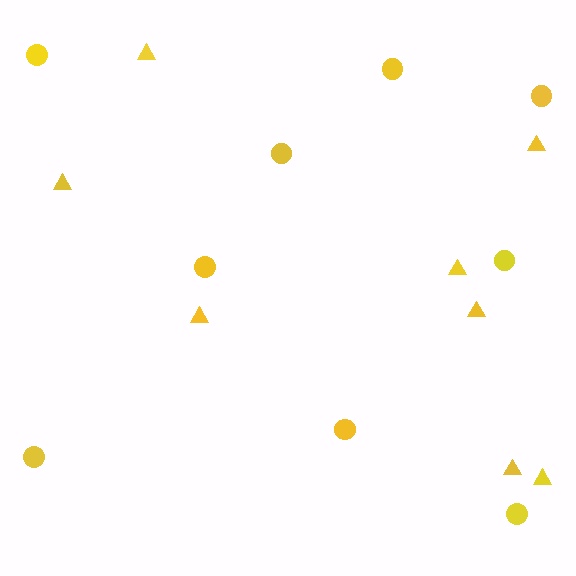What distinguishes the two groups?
There are 2 groups: one group of circles (9) and one group of triangles (8).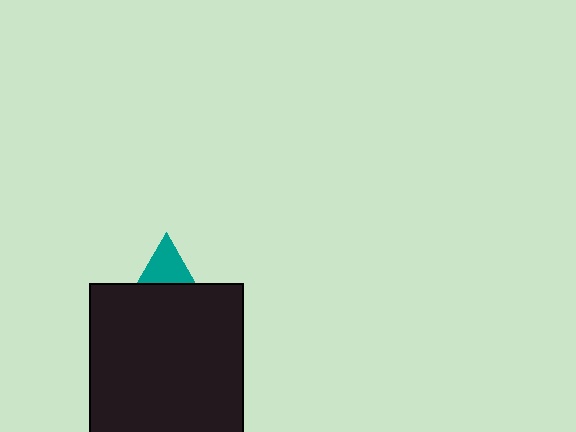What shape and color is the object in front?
The object in front is a black square.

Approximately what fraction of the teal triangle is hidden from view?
Roughly 60% of the teal triangle is hidden behind the black square.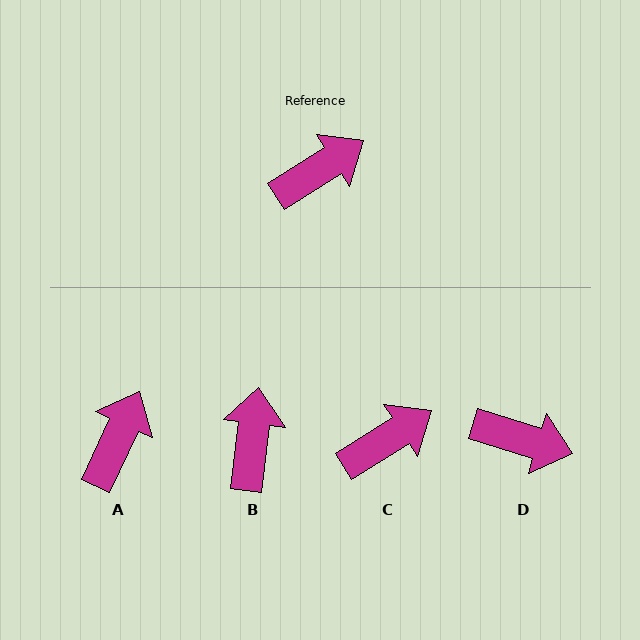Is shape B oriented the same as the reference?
No, it is off by about 51 degrees.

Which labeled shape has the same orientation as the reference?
C.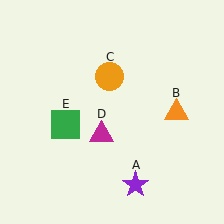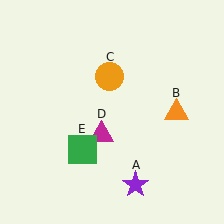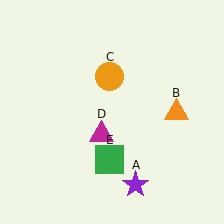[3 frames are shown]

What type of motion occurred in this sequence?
The green square (object E) rotated counterclockwise around the center of the scene.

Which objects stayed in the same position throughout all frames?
Purple star (object A) and orange triangle (object B) and orange circle (object C) and magenta triangle (object D) remained stationary.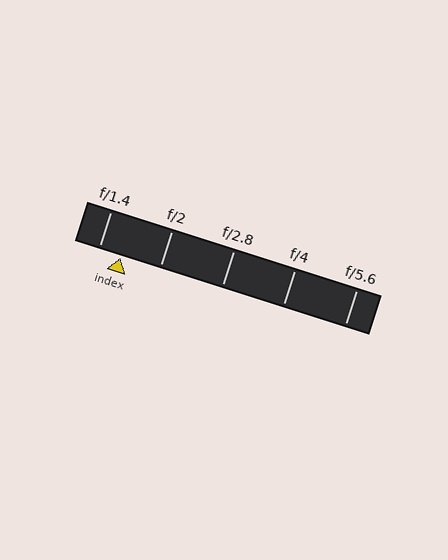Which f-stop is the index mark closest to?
The index mark is closest to f/1.4.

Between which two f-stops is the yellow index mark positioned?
The index mark is between f/1.4 and f/2.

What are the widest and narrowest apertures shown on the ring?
The widest aperture shown is f/1.4 and the narrowest is f/5.6.